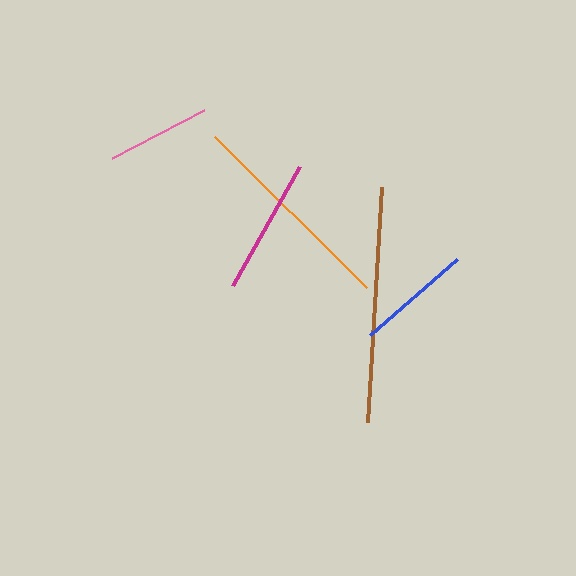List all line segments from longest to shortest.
From longest to shortest: brown, orange, magenta, blue, pink.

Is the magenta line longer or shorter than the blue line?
The magenta line is longer than the blue line.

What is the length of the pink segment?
The pink segment is approximately 104 pixels long.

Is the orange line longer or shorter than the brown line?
The brown line is longer than the orange line.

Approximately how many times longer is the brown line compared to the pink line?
The brown line is approximately 2.3 times the length of the pink line.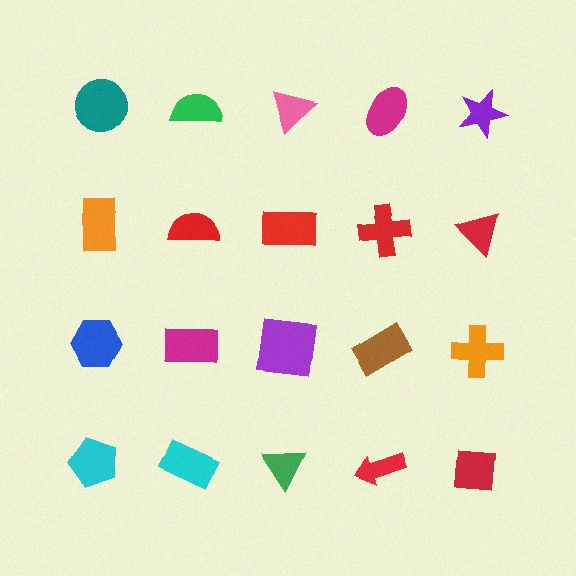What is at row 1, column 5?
A purple star.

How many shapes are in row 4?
5 shapes.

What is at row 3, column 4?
A brown rectangle.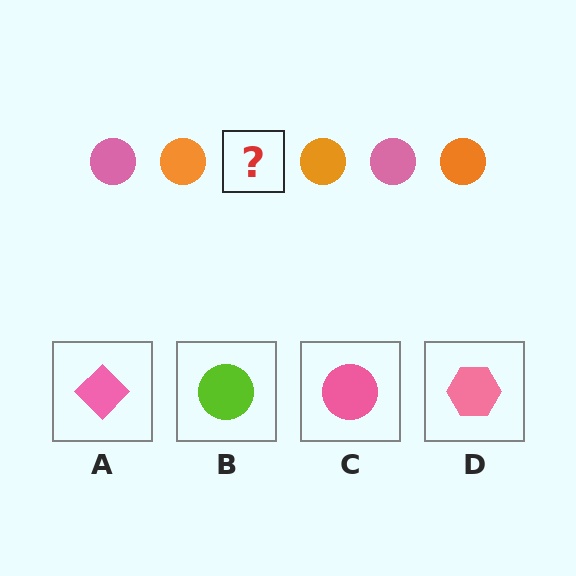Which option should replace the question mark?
Option C.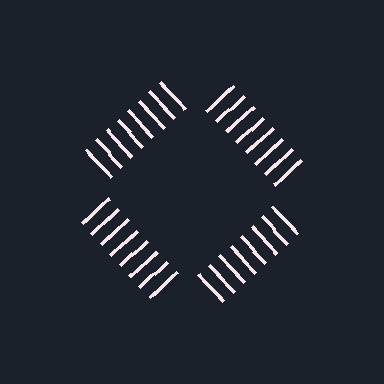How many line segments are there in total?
32 — 8 along each of the 4 edges.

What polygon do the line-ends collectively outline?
An illusory square — the line segments terminate on its edges but no continuous stroke is drawn.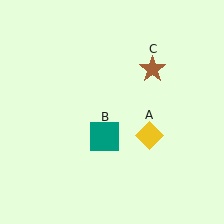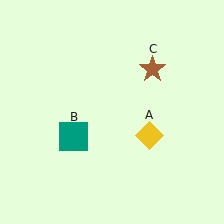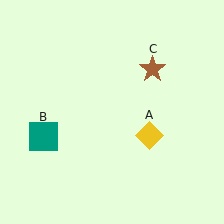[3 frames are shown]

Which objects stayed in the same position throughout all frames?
Yellow diamond (object A) and brown star (object C) remained stationary.